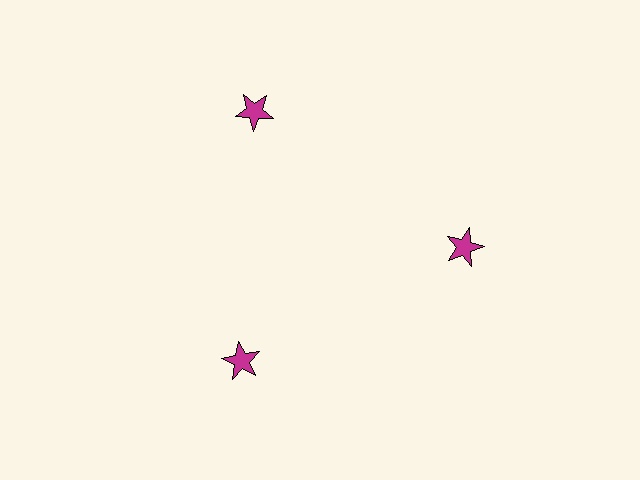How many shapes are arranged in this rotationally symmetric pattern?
There are 3 shapes, arranged in 3 groups of 1.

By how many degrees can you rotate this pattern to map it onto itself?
The pattern maps onto itself every 120 degrees of rotation.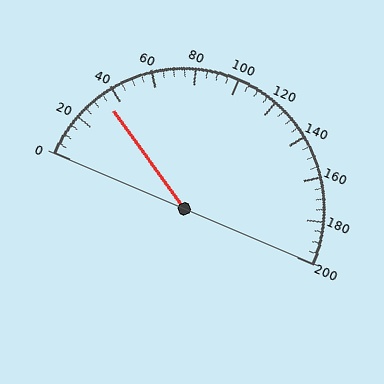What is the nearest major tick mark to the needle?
The nearest major tick mark is 40.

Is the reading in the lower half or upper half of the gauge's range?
The reading is in the lower half of the range (0 to 200).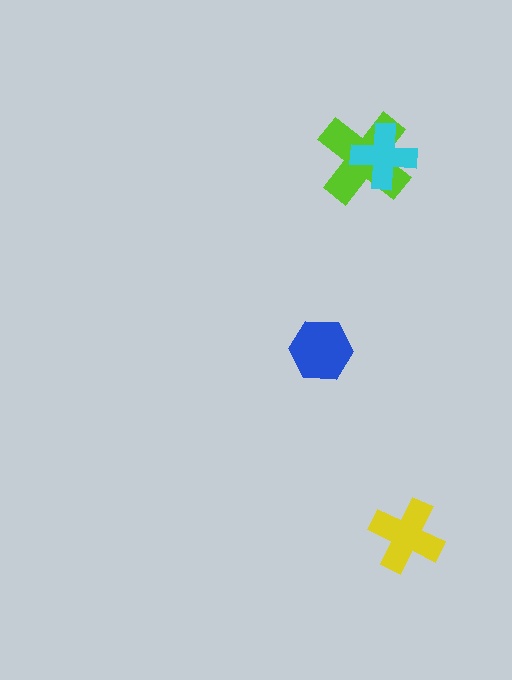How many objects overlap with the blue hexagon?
0 objects overlap with the blue hexagon.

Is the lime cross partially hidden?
Yes, it is partially covered by another shape.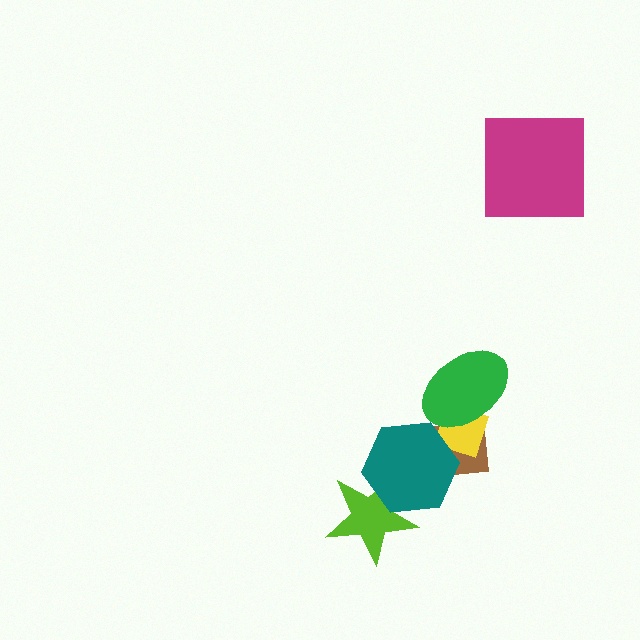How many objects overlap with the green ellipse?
2 objects overlap with the green ellipse.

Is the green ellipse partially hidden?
No, no other shape covers it.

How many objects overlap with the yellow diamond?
3 objects overlap with the yellow diamond.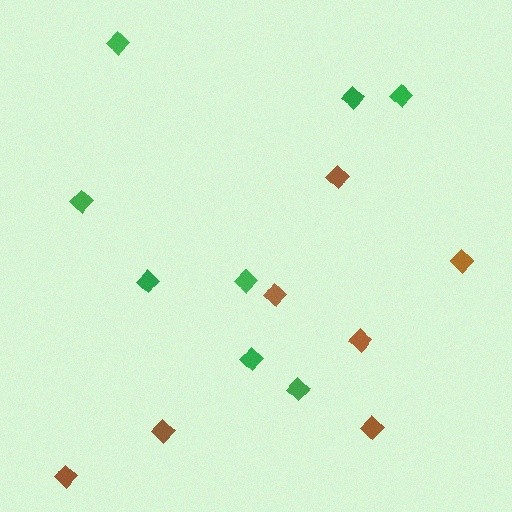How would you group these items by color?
There are 2 groups: one group of green diamonds (8) and one group of brown diamonds (7).